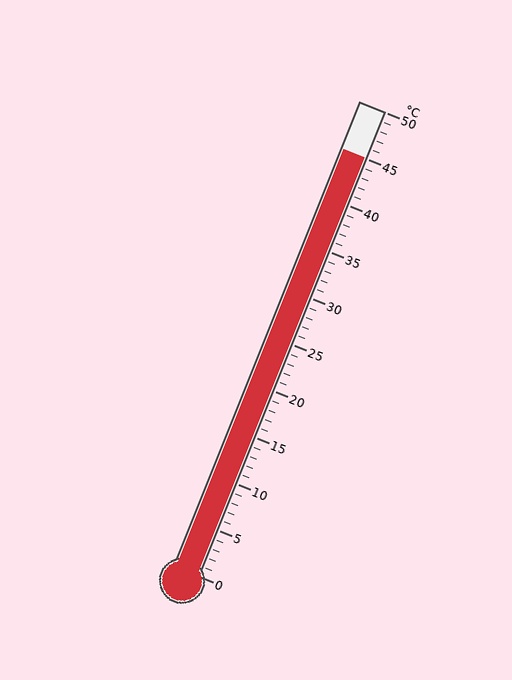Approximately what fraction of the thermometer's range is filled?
The thermometer is filled to approximately 90% of its range.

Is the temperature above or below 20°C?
The temperature is above 20°C.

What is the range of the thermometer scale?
The thermometer scale ranges from 0°C to 50°C.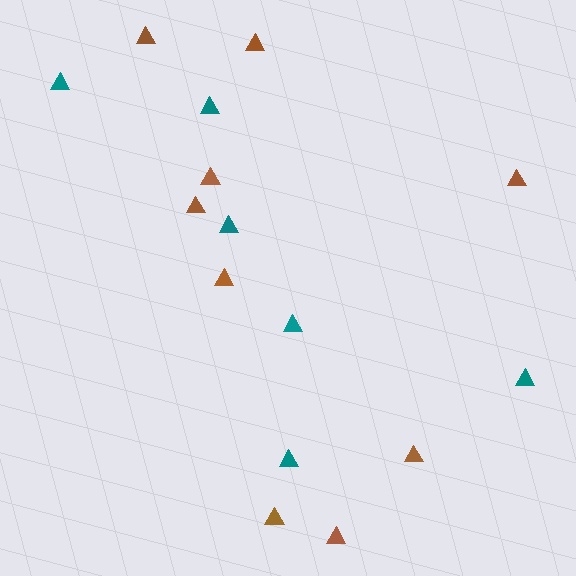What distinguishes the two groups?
There are 2 groups: one group of brown triangles (9) and one group of teal triangles (6).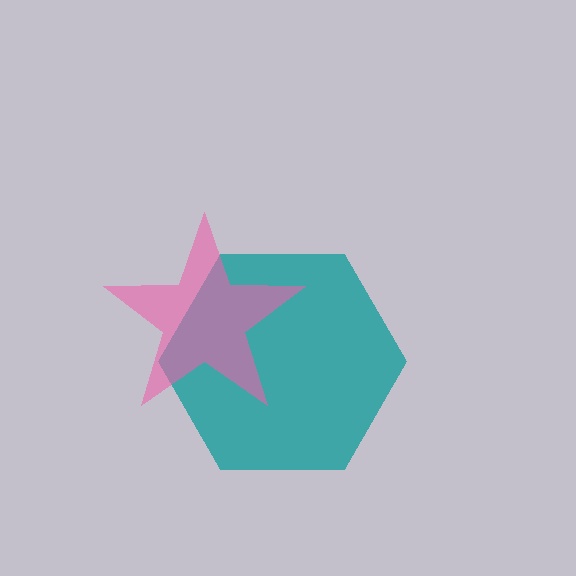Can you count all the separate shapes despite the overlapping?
Yes, there are 2 separate shapes.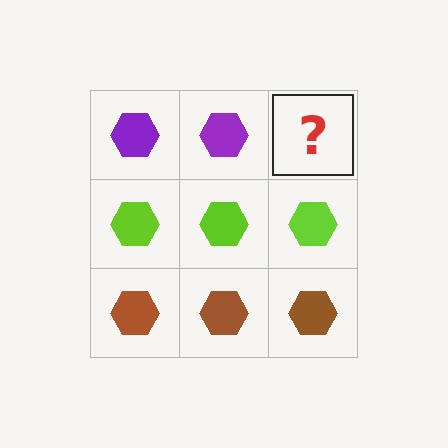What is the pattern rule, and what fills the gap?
The rule is that each row has a consistent color. The gap should be filled with a purple hexagon.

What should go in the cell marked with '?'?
The missing cell should contain a purple hexagon.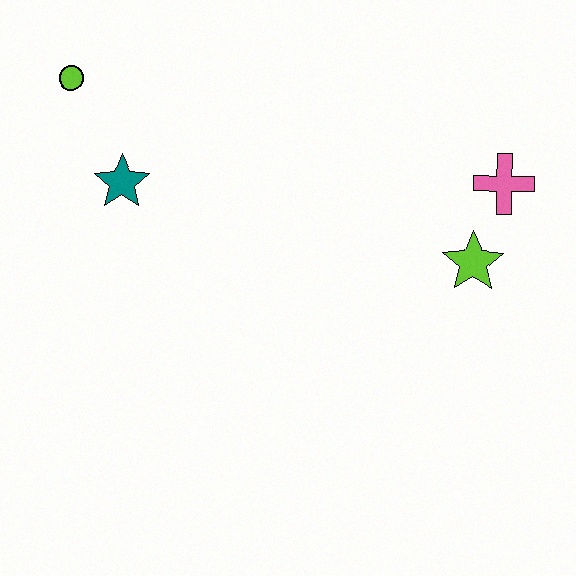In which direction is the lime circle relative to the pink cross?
The lime circle is to the left of the pink cross.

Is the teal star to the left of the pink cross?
Yes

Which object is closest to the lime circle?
The teal star is closest to the lime circle.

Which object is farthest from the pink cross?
The lime circle is farthest from the pink cross.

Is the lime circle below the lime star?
No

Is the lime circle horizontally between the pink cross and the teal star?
No